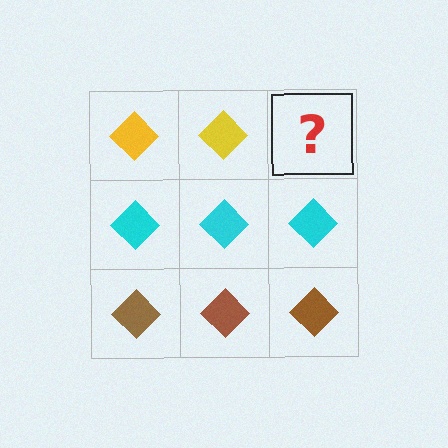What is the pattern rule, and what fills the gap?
The rule is that each row has a consistent color. The gap should be filled with a yellow diamond.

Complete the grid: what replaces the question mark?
The question mark should be replaced with a yellow diamond.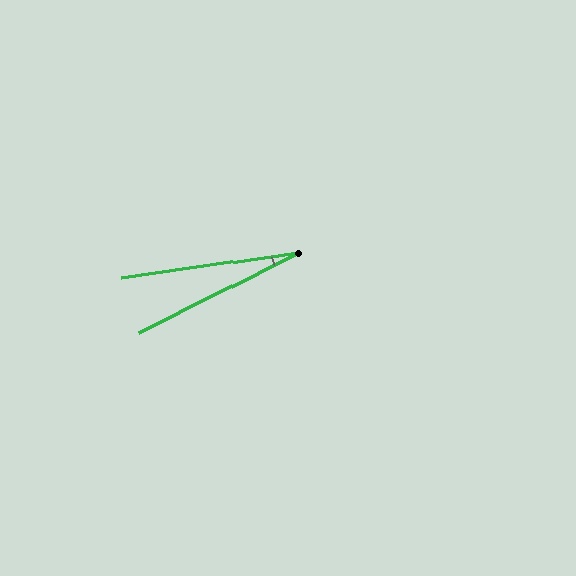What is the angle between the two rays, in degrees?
Approximately 19 degrees.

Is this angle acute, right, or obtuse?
It is acute.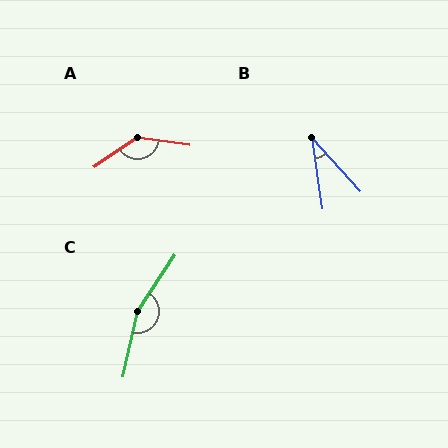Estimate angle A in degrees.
Approximately 138 degrees.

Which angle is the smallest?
B, at approximately 33 degrees.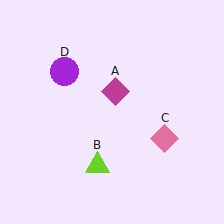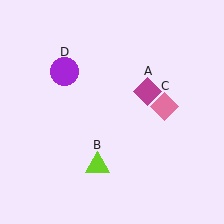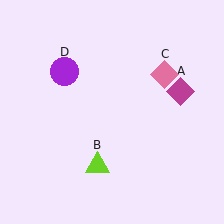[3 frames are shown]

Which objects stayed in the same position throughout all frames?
Lime triangle (object B) and purple circle (object D) remained stationary.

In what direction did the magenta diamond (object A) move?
The magenta diamond (object A) moved right.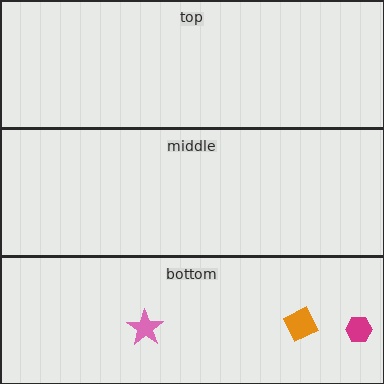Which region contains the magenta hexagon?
The bottom region.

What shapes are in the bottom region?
The pink star, the magenta hexagon, the orange square.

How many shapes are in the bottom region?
3.